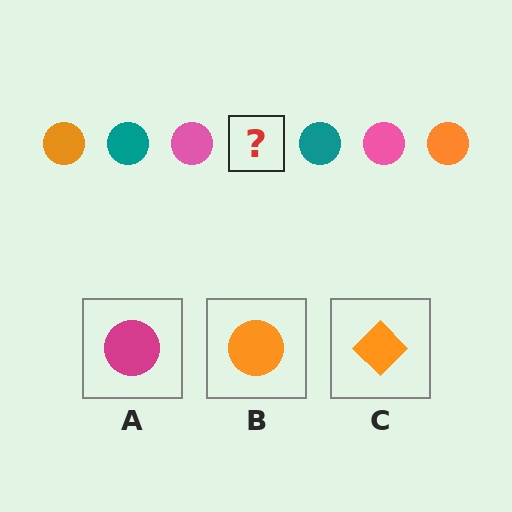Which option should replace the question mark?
Option B.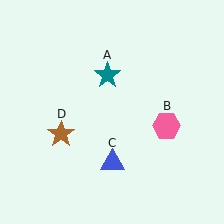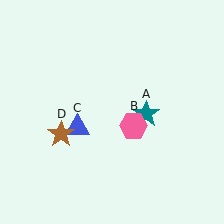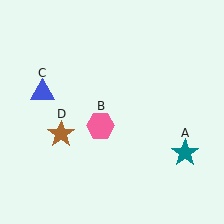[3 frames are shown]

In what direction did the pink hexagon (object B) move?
The pink hexagon (object B) moved left.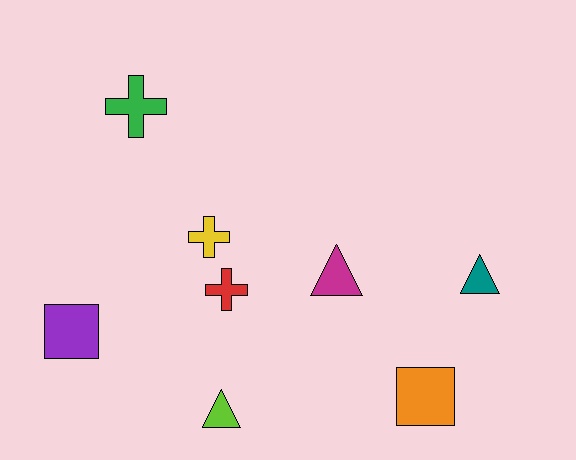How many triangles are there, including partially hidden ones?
There are 3 triangles.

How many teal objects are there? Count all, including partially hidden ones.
There is 1 teal object.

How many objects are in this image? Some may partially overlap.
There are 8 objects.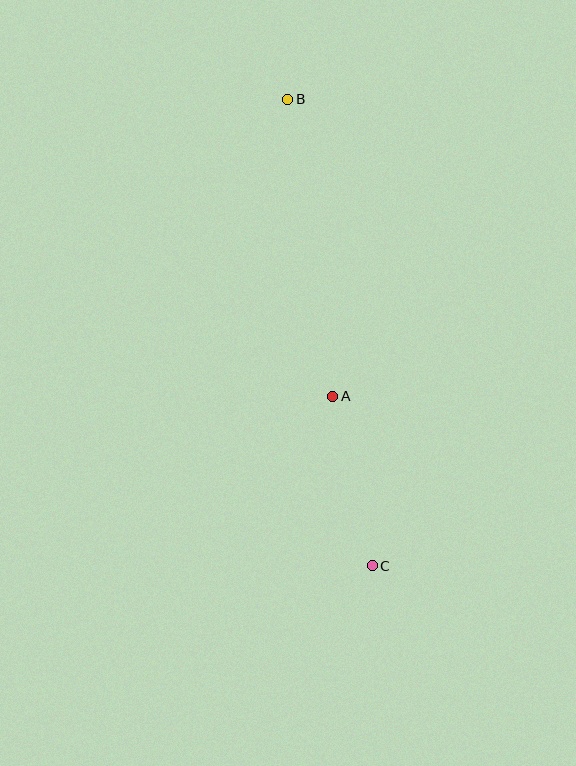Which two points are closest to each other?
Points A and C are closest to each other.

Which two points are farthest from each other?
Points B and C are farthest from each other.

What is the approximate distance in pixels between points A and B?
The distance between A and B is approximately 300 pixels.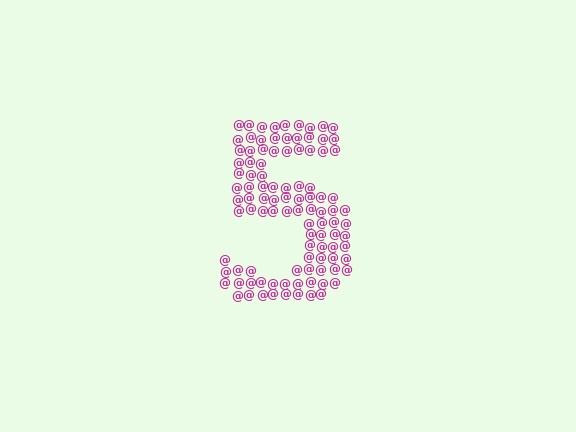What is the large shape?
The large shape is the digit 5.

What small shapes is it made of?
It is made of small at signs.